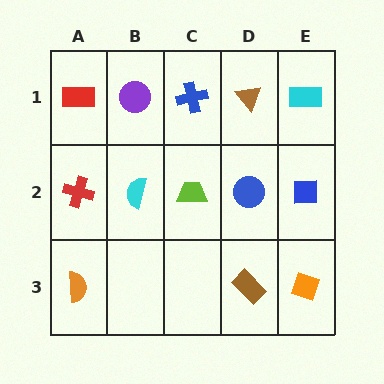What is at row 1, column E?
A cyan rectangle.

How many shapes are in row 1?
5 shapes.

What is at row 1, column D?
A brown triangle.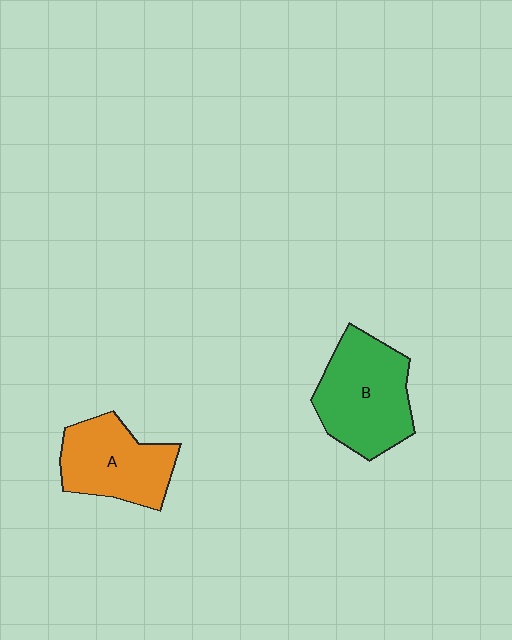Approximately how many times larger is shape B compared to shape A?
Approximately 1.2 times.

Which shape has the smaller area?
Shape A (orange).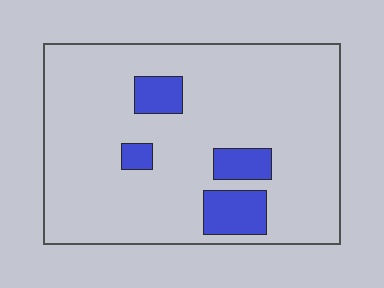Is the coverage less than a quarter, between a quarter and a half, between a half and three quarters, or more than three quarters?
Less than a quarter.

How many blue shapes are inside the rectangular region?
4.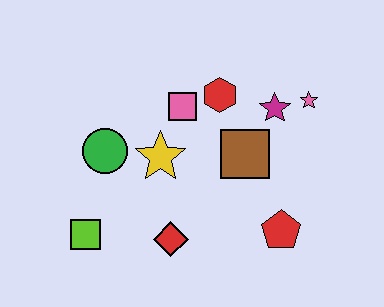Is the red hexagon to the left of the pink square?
No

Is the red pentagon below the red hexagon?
Yes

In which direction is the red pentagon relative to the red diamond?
The red pentagon is to the right of the red diamond.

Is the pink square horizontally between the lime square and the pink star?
Yes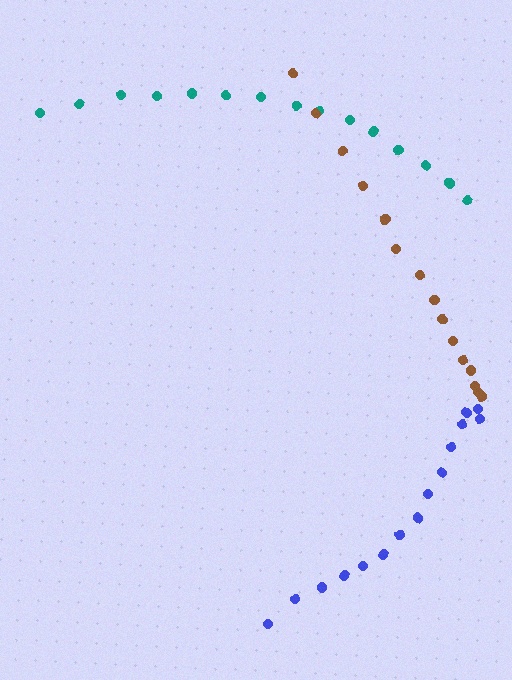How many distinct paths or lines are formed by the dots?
There are 3 distinct paths.